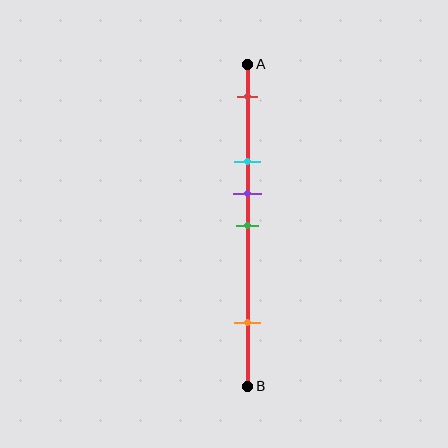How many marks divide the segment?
There are 5 marks dividing the segment.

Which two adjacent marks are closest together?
The purple and green marks are the closest adjacent pair.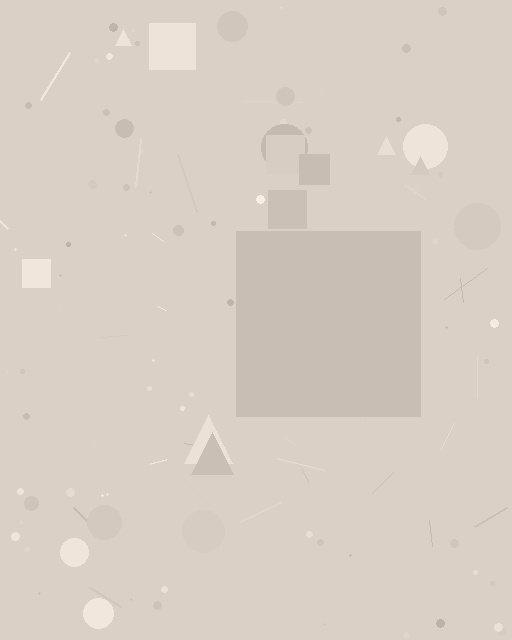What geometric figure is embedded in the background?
A square is embedded in the background.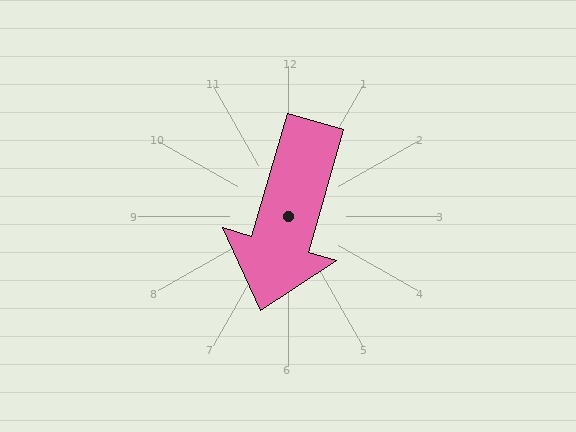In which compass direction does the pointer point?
South.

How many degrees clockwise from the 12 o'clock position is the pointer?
Approximately 196 degrees.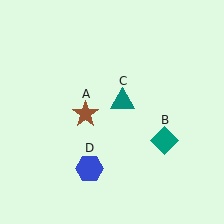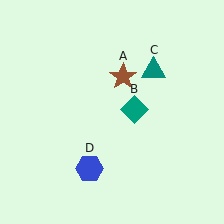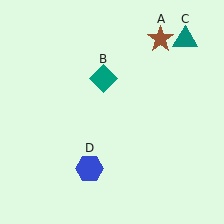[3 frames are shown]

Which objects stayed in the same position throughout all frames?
Blue hexagon (object D) remained stationary.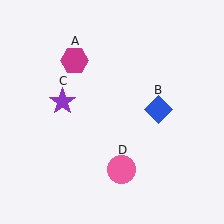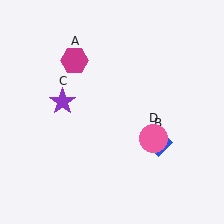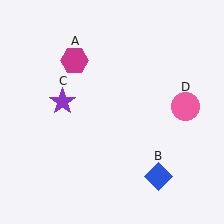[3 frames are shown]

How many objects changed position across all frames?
2 objects changed position: blue diamond (object B), pink circle (object D).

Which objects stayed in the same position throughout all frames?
Magenta hexagon (object A) and purple star (object C) remained stationary.